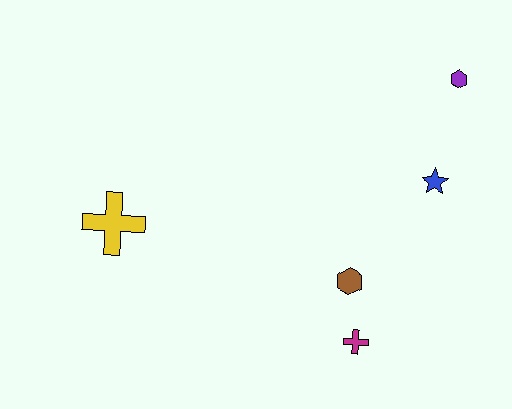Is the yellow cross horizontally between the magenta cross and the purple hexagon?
No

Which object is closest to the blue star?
The purple hexagon is closest to the blue star.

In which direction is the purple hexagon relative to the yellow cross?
The purple hexagon is to the right of the yellow cross.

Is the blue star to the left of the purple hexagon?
Yes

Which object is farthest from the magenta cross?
The purple hexagon is farthest from the magenta cross.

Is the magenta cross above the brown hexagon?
No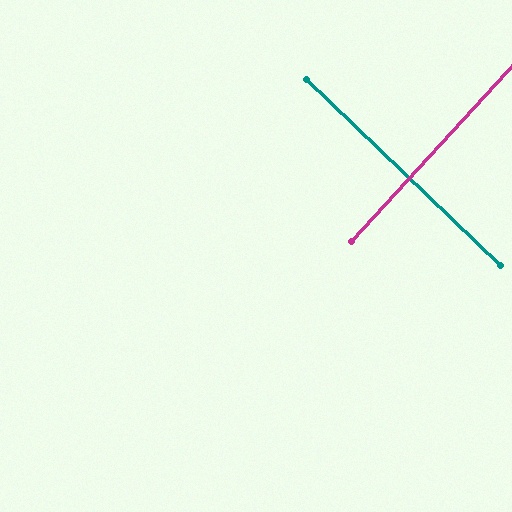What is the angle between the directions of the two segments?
Approximately 89 degrees.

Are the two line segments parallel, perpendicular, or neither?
Perpendicular — they meet at approximately 89°.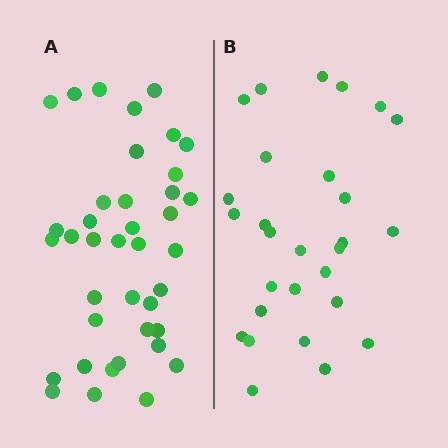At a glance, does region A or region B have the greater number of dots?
Region A (the left region) has more dots.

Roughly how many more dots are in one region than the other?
Region A has roughly 12 or so more dots than region B.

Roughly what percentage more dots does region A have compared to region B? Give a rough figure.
About 40% more.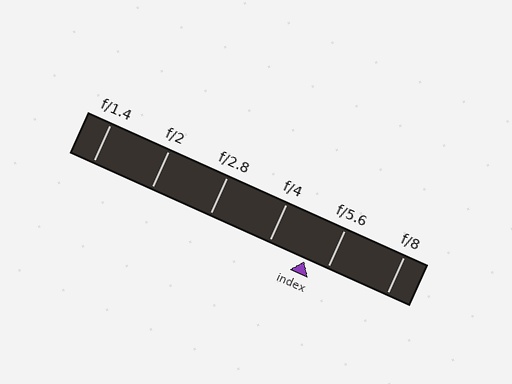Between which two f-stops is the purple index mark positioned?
The index mark is between f/4 and f/5.6.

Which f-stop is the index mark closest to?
The index mark is closest to f/5.6.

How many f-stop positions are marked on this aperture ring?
There are 6 f-stop positions marked.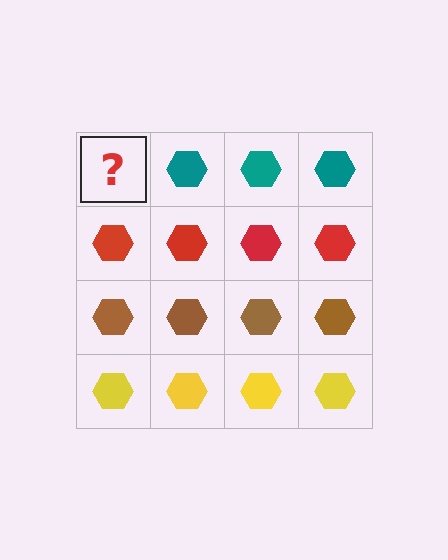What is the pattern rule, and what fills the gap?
The rule is that each row has a consistent color. The gap should be filled with a teal hexagon.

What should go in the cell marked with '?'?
The missing cell should contain a teal hexagon.